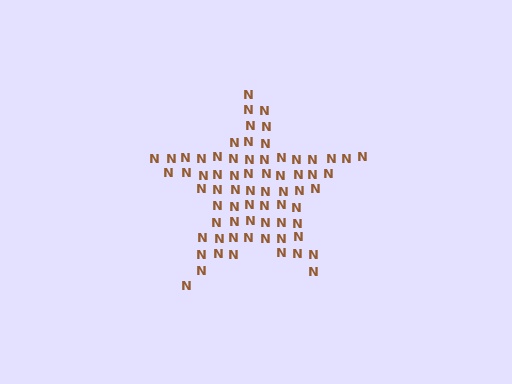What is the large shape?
The large shape is a star.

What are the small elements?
The small elements are letter N's.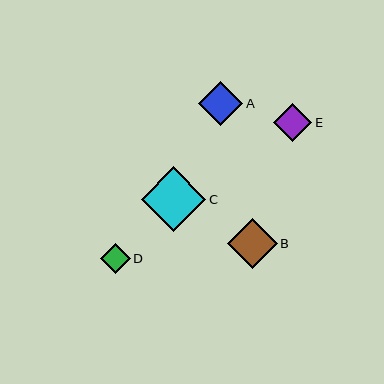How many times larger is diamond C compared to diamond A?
Diamond C is approximately 1.5 times the size of diamond A.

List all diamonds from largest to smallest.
From largest to smallest: C, B, A, E, D.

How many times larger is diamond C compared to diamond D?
Diamond C is approximately 2.2 times the size of diamond D.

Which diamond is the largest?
Diamond C is the largest with a size of approximately 64 pixels.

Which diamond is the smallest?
Diamond D is the smallest with a size of approximately 30 pixels.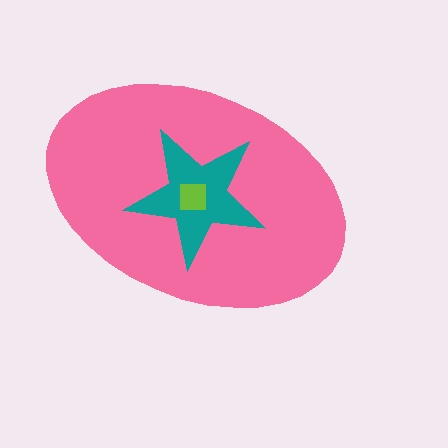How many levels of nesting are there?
3.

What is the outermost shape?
The pink ellipse.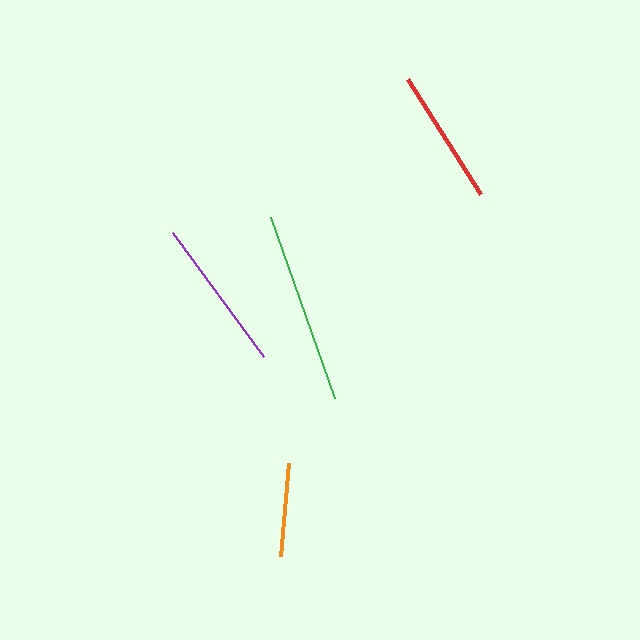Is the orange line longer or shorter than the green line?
The green line is longer than the orange line.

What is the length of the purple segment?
The purple segment is approximately 154 pixels long.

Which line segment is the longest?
The green line is the longest at approximately 192 pixels.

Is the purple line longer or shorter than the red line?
The purple line is longer than the red line.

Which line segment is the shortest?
The orange line is the shortest at approximately 94 pixels.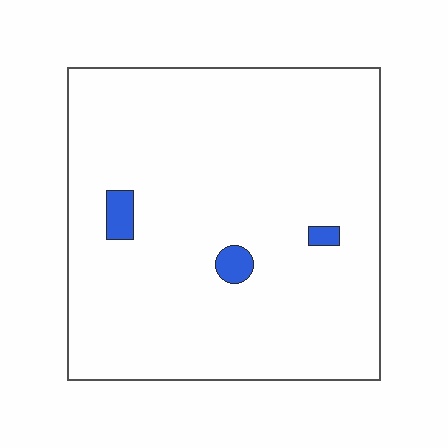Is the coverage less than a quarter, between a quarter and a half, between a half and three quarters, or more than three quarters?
Less than a quarter.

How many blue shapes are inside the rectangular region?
3.